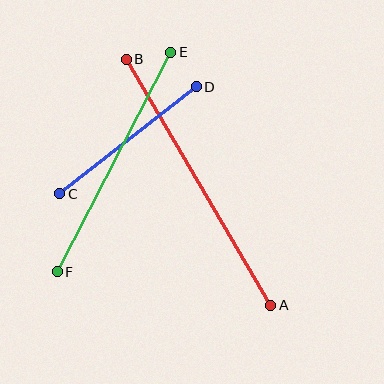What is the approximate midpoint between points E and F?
The midpoint is at approximately (114, 162) pixels.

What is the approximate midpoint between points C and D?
The midpoint is at approximately (128, 140) pixels.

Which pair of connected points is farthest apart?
Points A and B are farthest apart.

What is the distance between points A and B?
The distance is approximately 285 pixels.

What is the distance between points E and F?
The distance is approximately 247 pixels.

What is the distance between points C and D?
The distance is approximately 173 pixels.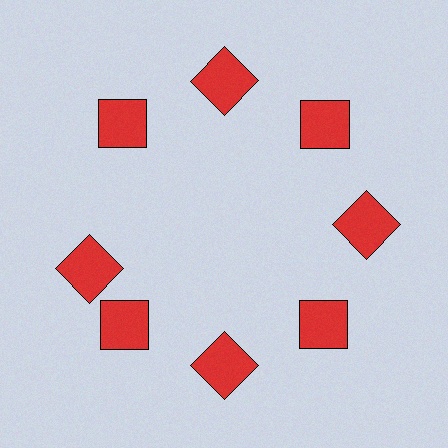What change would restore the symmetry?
The symmetry would be restored by rotating it back into even spacing with its neighbors so that all 8 squares sit at equal angles and equal distance from the center.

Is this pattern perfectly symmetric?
No. The 8 red squares are arranged in a ring, but one element near the 9 o'clock position is rotated out of alignment along the ring, breaking the 8-fold rotational symmetry.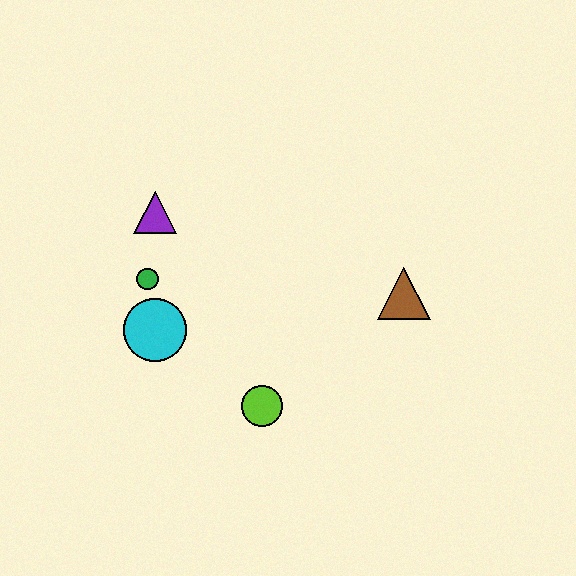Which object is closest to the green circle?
The cyan circle is closest to the green circle.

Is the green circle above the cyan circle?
Yes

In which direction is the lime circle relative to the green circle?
The lime circle is below the green circle.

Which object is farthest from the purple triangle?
The brown triangle is farthest from the purple triangle.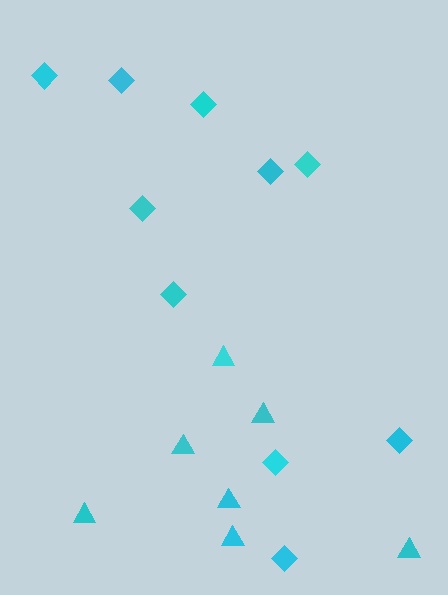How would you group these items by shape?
There are 2 groups: one group of diamonds (10) and one group of triangles (7).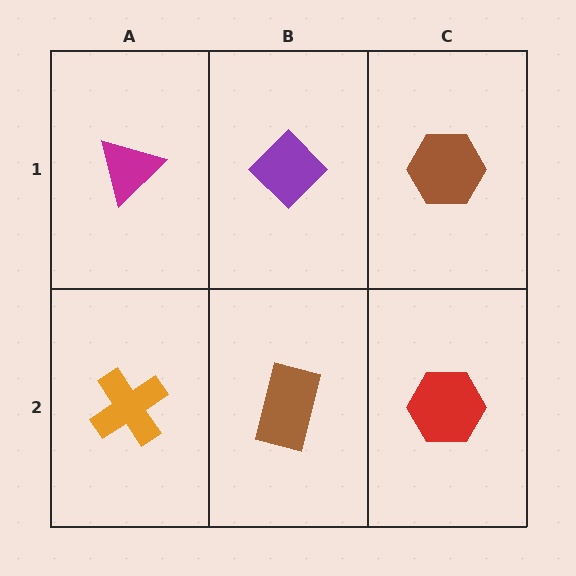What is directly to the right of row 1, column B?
A brown hexagon.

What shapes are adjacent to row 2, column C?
A brown hexagon (row 1, column C), a brown rectangle (row 2, column B).